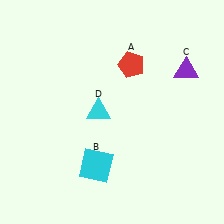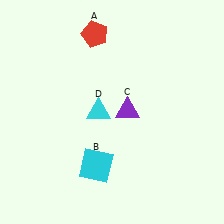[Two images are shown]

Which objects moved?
The objects that moved are: the red pentagon (A), the purple triangle (C).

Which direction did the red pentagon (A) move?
The red pentagon (A) moved left.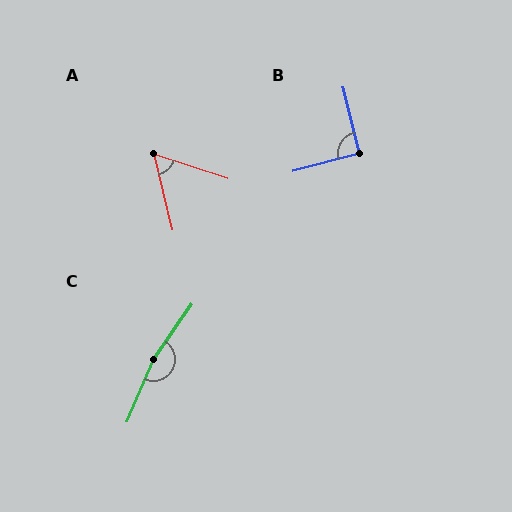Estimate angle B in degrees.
Approximately 91 degrees.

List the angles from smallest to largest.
A (58°), B (91°), C (169°).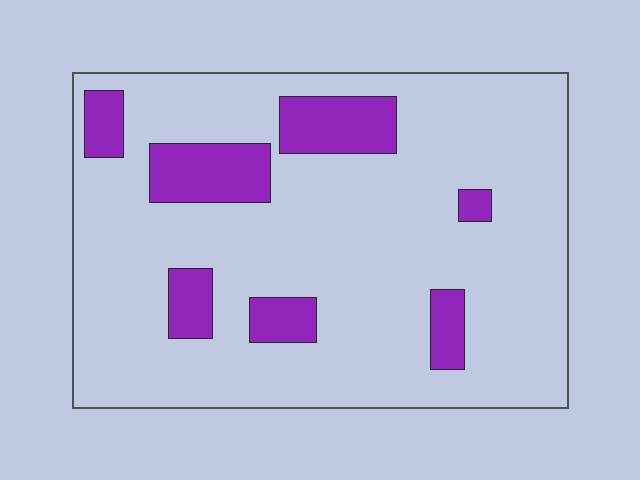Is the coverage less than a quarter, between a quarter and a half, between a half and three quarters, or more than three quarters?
Less than a quarter.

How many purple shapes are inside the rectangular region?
7.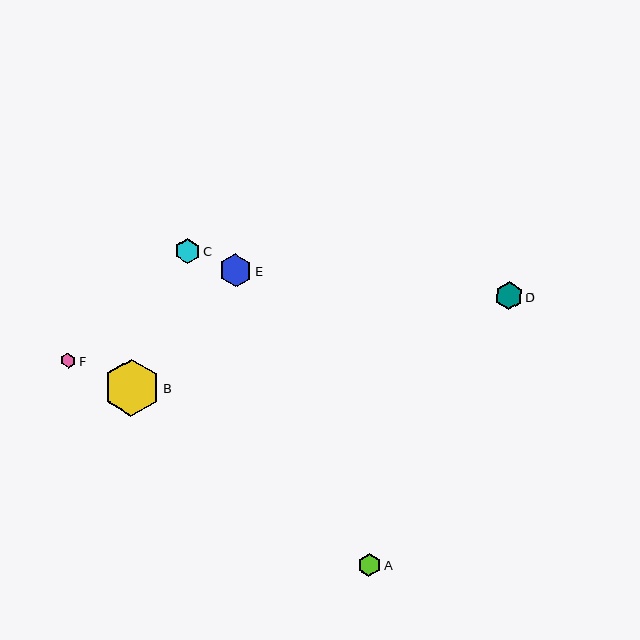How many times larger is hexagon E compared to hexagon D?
Hexagon E is approximately 1.2 times the size of hexagon D.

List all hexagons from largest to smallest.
From largest to smallest: B, E, D, C, A, F.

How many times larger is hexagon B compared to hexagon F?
Hexagon B is approximately 3.8 times the size of hexagon F.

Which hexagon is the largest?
Hexagon B is the largest with a size of approximately 57 pixels.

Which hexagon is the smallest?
Hexagon F is the smallest with a size of approximately 15 pixels.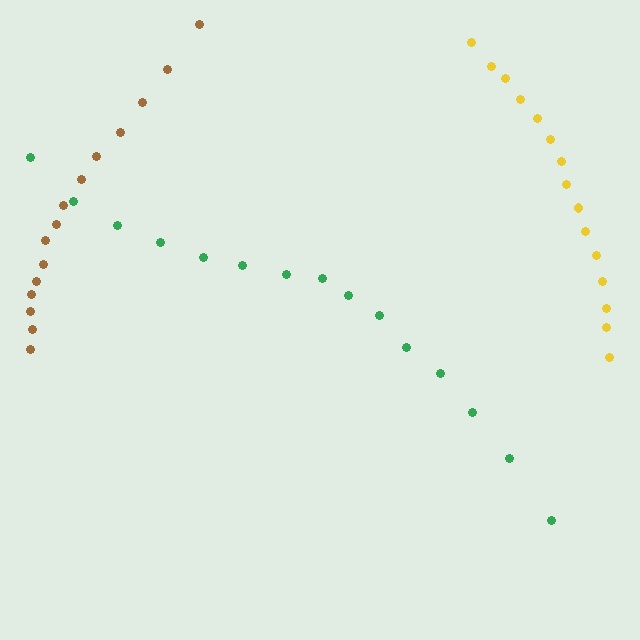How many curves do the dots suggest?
There are 3 distinct paths.